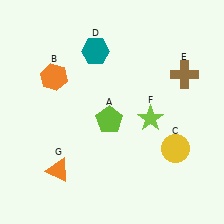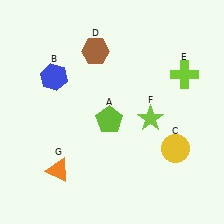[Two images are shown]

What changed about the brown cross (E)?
In Image 1, E is brown. In Image 2, it changed to lime.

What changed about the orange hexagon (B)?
In Image 1, B is orange. In Image 2, it changed to blue.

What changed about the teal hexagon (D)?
In Image 1, D is teal. In Image 2, it changed to brown.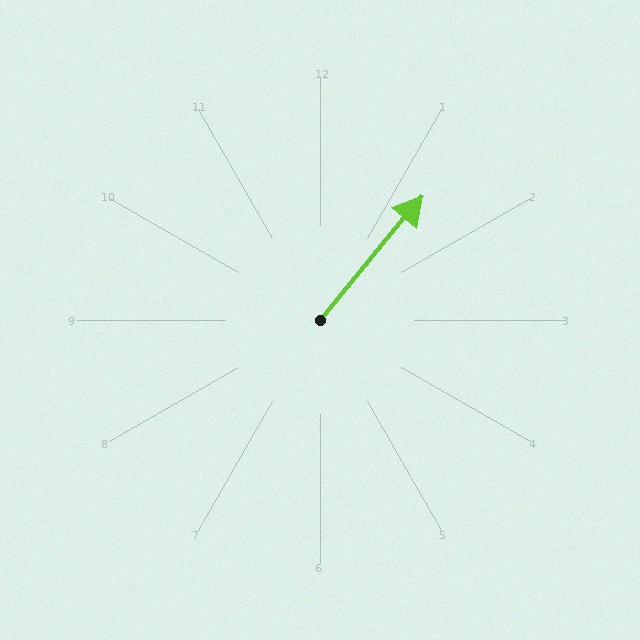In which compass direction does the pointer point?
Northeast.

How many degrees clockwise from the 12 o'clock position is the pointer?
Approximately 40 degrees.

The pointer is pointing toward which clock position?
Roughly 1 o'clock.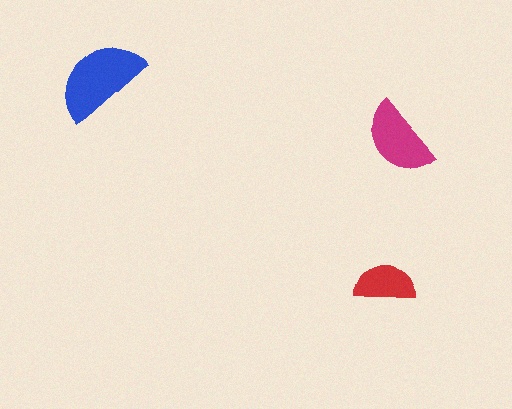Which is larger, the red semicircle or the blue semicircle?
The blue one.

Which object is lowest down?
The red semicircle is bottommost.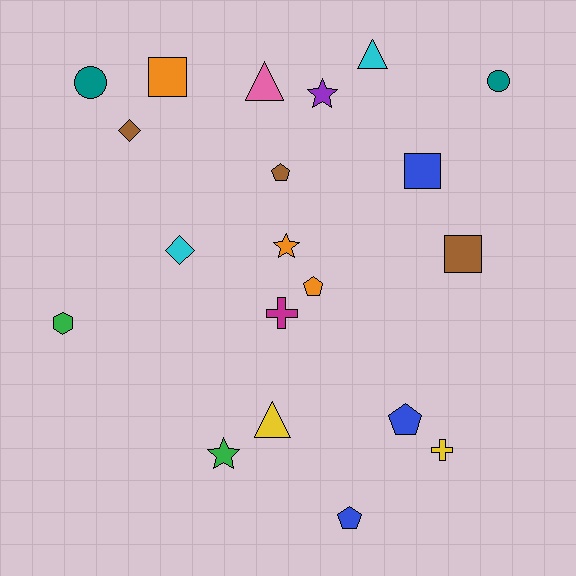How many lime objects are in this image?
There are no lime objects.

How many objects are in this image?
There are 20 objects.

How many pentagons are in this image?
There are 4 pentagons.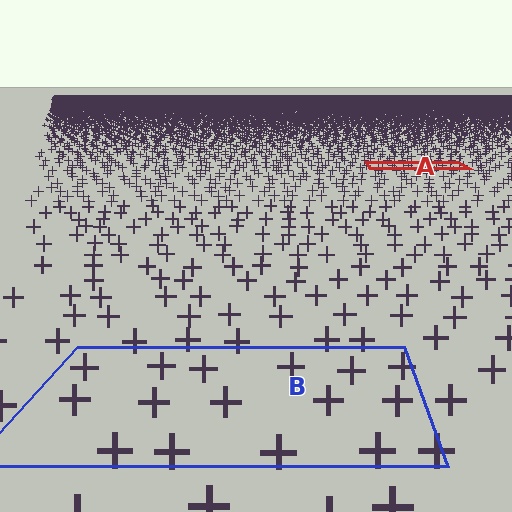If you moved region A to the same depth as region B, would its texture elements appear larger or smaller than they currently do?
They would appear larger. At a closer depth, the same texture elements are projected at a bigger on-screen size.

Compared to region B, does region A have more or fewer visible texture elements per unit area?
Region A has more texture elements per unit area — they are packed more densely because it is farther away.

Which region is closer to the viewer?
Region B is closer. The texture elements there are larger and more spread out.